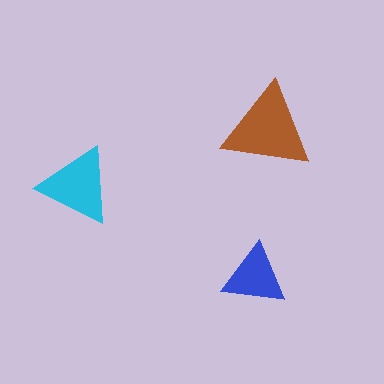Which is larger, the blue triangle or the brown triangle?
The brown one.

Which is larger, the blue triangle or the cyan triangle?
The cyan one.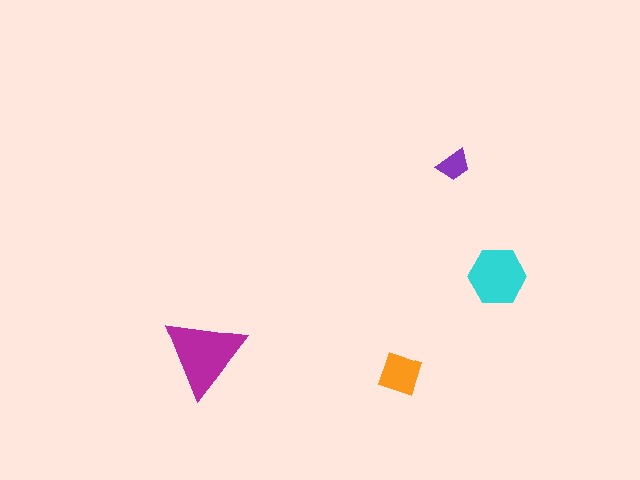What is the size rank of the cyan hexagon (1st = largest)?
2nd.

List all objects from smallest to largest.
The purple trapezoid, the orange square, the cyan hexagon, the magenta triangle.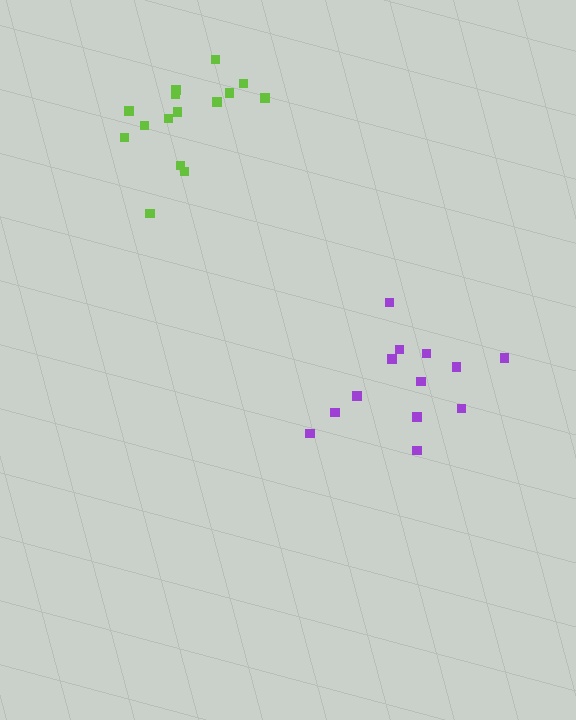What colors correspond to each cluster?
The clusters are colored: lime, purple.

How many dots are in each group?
Group 1: 15 dots, Group 2: 13 dots (28 total).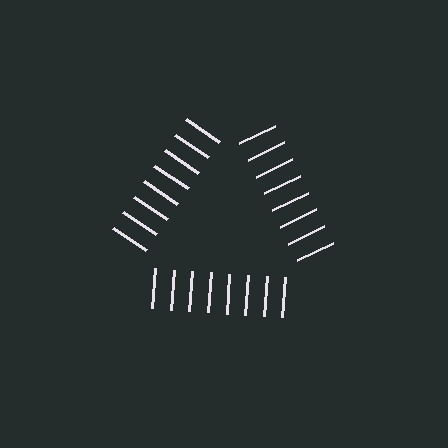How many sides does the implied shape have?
3 sides — the line-ends trace a triangle.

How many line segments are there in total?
24 — 8 along each of the 3 edges.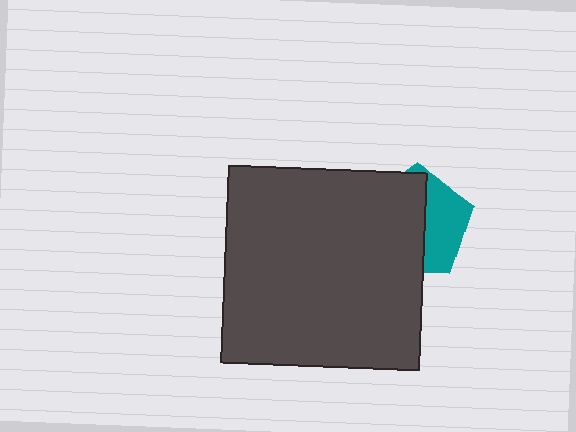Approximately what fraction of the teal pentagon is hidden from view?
Roughly 60% of the teal pentagon is hidden behind the dark gray square.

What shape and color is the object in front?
The object in front is a dark gray square.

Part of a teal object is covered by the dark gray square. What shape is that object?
It is a pentagon.